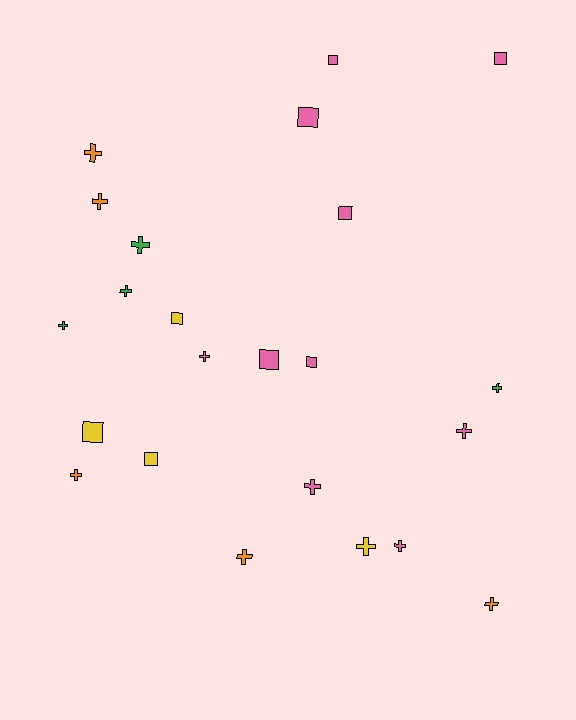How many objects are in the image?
There are 23 objects.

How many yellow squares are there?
There are 3 yellow squares.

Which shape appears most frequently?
Cross, with 14 objects.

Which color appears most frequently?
Pink, with 10 objects.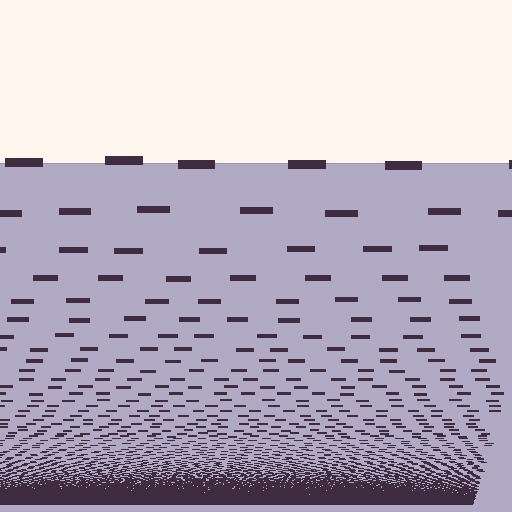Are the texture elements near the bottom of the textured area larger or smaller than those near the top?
Smaller. The gradient is inverted — elements near the bottom are smaller and denser.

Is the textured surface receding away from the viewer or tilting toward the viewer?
The surface appears to tilt toward the viewer. Texture elements get larger and sparser toward the top.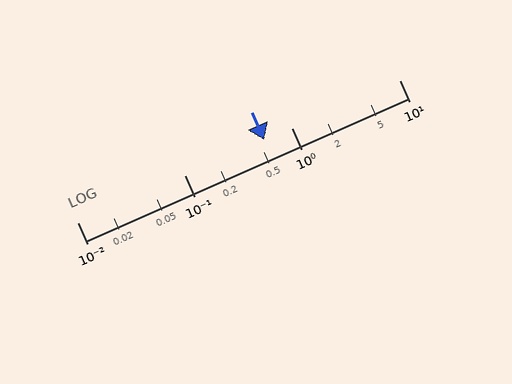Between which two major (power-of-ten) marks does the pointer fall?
The pointer is between 0.1 and 1.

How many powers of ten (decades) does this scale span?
The scale spans 3 decades, from 0.01 to 10.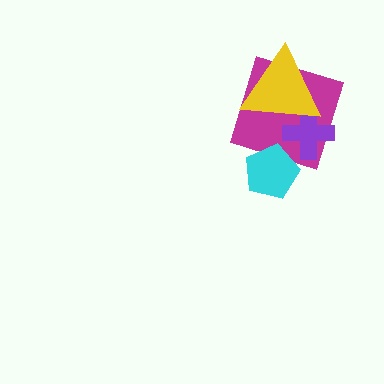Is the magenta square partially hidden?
Yes, it is partially covered by another shape.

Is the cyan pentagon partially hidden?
No, no other shape covers it.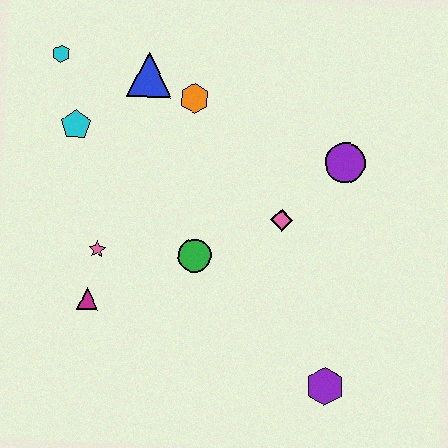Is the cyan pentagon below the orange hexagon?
Yes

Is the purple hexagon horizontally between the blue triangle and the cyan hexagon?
No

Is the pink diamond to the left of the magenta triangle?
No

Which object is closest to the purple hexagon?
The pink diamond is closest to the purple hexagon.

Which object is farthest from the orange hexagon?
The purple hexagon is farthest from the orange hexagon.